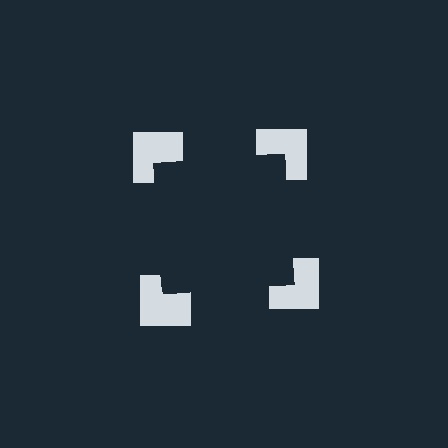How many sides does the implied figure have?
4 sides.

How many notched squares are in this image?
There are 4 — one at each vertex of the illusory square.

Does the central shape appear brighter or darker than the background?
It typically appears slightly darker than the background, even though no actual brightness change is drawn.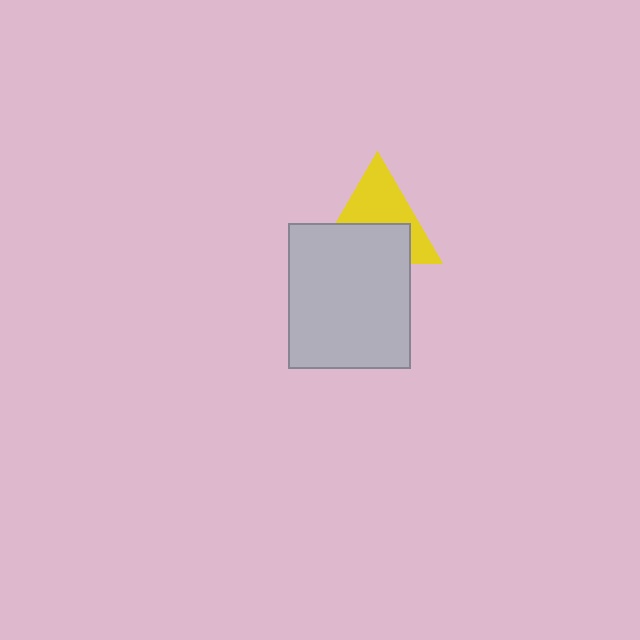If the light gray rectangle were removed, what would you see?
You would see the complete yellow triangle.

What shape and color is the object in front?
The object in front is a light gray rectangle.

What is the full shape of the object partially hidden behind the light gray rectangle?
The partially hidden object is a yellow triangle.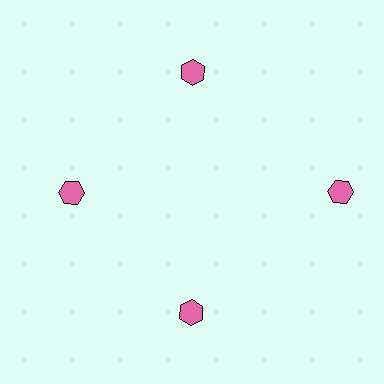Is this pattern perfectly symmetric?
No. The 4 pink hexagons are arranged in a ring, but one element near the 3 o'clock position is pushed outward from the center, breaking the 4-fold rotational symmetry.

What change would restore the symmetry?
The symmetry would be restored by moving it inward, back onto the ring so that all 4 hexagons sit at equal angles and equal distance from the center.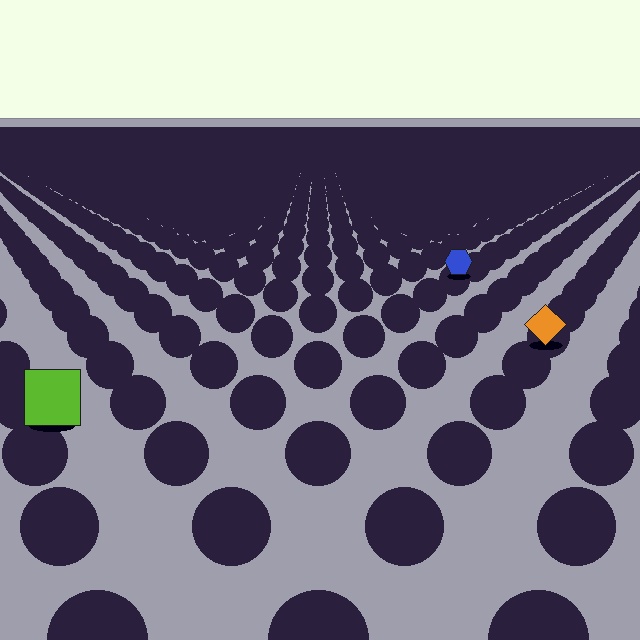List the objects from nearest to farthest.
From nearest to farthest: the lime square, the orange diamond, the blue hexagon.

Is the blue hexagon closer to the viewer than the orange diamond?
No. The orange diamond is closer — you can tell from the texture gradient: the ground texture is coarser near it.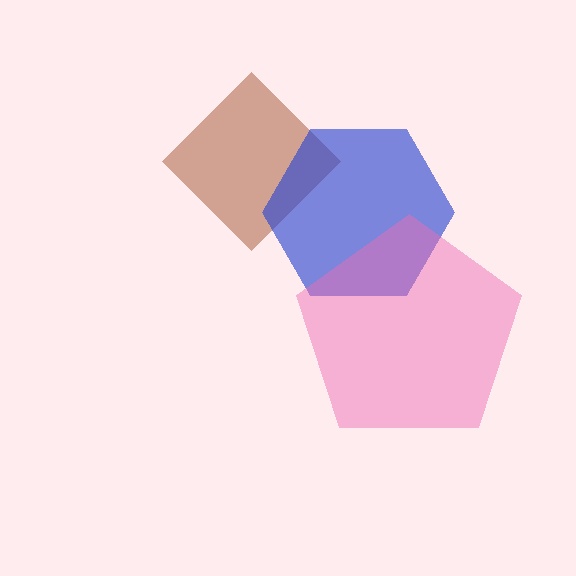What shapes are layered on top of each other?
The layered shapes are: a brown diamond, a blue hexagon, a pink pentagon.